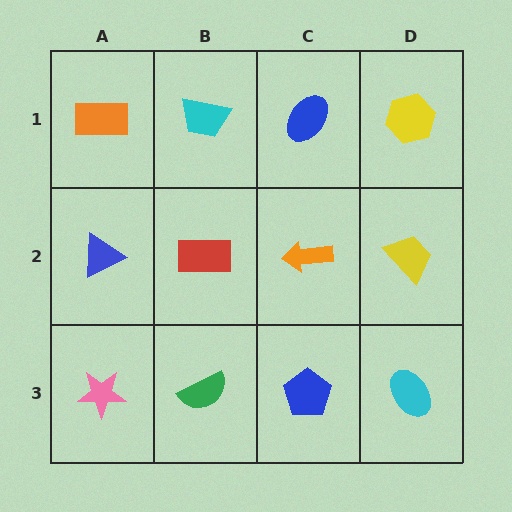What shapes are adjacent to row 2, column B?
A cyan trapezoid (row 1, column B), a green semicircle (row 3, column B), a blue triangle (row 2, column A), an orange arrow (row 2, column C).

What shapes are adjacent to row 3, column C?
An orange arrow (row 2, column C), a green semicircle (row 3, column B), a cyan ellipse (row 3, column D).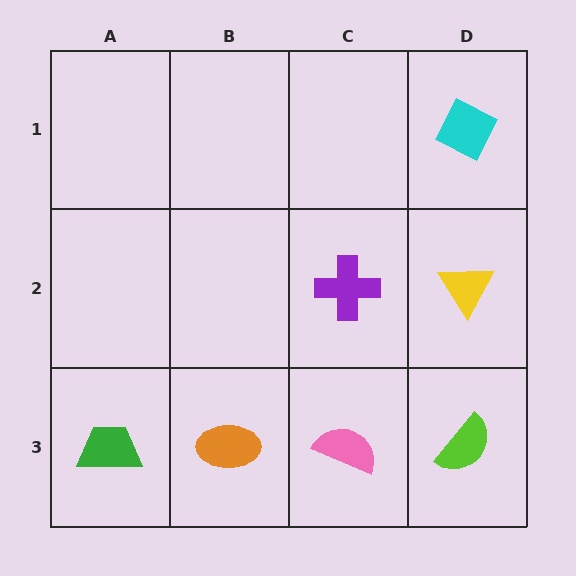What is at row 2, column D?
A yellow triangle.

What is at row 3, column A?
A green trapezoid.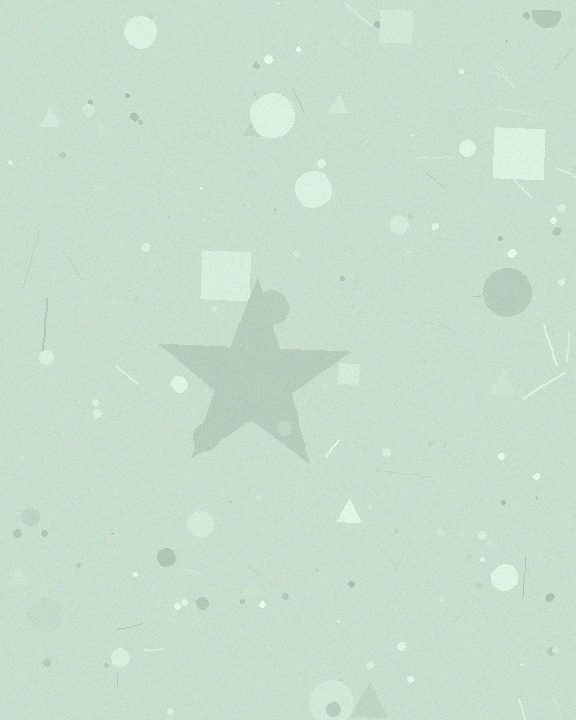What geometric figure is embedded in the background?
A star is embedded in the background.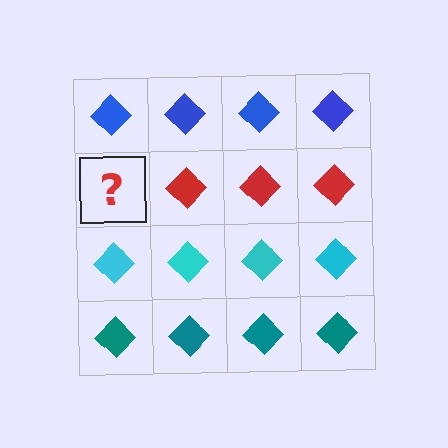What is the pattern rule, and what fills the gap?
The rule is that each row has a consistent color. The gap should be filled with a red diamond.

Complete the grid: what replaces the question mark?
The question mark should be replaced with a red diamond.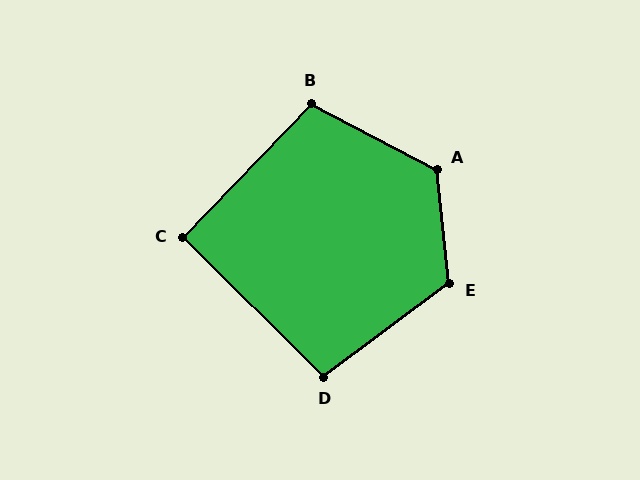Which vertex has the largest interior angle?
A, at approximately 124 degrees.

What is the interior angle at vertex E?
Approximately 120 degrees (obtuse).